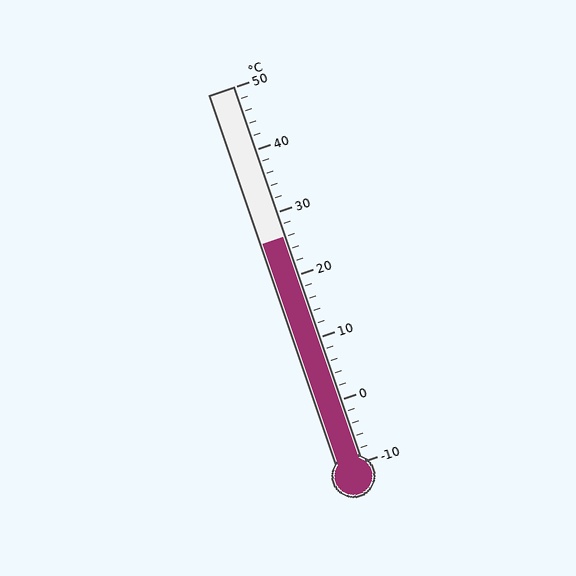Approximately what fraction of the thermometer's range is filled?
The thermometer is filled to approximately 60% of its range.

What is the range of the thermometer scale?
The thermometer scale ranges from -10°C to 50°C.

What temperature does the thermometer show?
The thermometer shows approximately 26°C.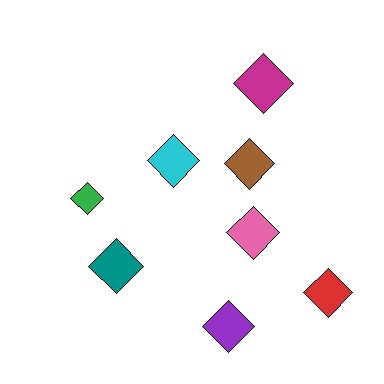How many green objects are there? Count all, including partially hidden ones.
There is 1 green object.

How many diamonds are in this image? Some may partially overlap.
There are 8 diamonds.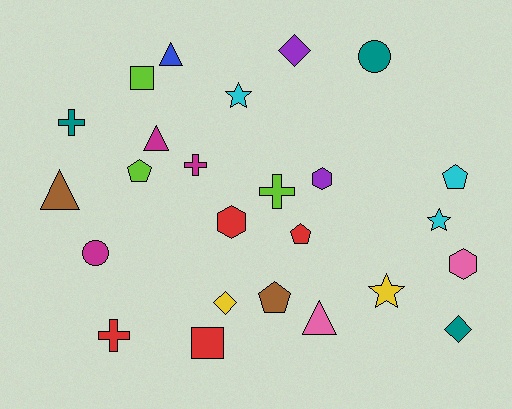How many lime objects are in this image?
There are 3 lime objects.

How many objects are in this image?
There are 25 objects.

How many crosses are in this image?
There are 4 crosses.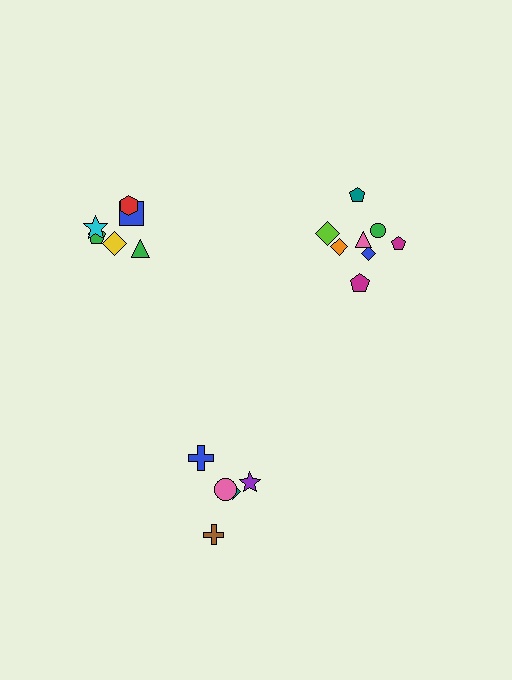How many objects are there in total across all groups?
There are 19 objects.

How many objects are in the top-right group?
There are 8 objects.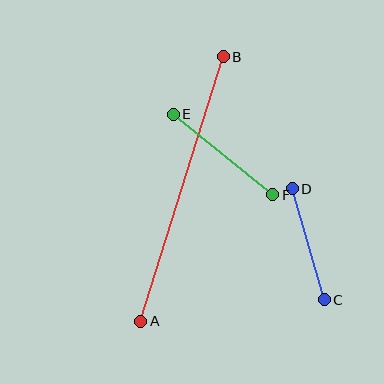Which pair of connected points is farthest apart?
Points A and B are farthest apart.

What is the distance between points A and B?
The distance is approximately 277 pixels.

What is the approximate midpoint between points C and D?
The midpoint is at approximately (308, 244) pixels.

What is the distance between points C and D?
The distance is approximately 115 pixels.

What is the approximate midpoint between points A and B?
The midpoint is at approximately (182, 189) pixels.